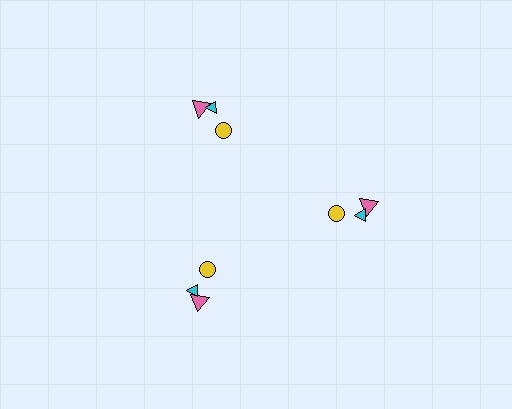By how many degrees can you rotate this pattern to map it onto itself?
The pattern maps onto itself every 120 degrees of rotation.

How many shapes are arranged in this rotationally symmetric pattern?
There are 9 shapes, arranged in 3 groups of 3.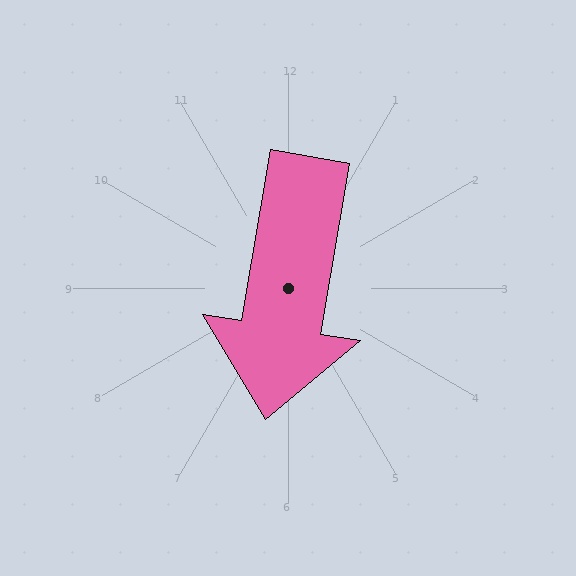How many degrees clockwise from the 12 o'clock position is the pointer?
Approximately 190 degrees.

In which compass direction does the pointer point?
South.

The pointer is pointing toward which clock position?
Roughly 6 o'clock.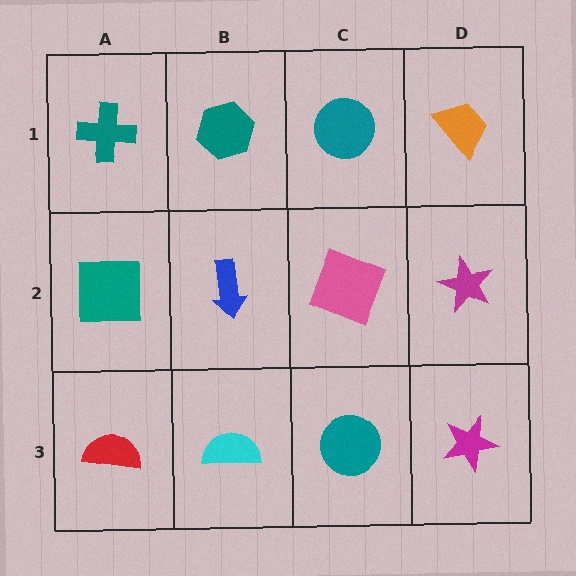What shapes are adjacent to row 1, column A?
A teal square (row 2, column A), a teal hexagon (row 1, column B).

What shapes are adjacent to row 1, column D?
A magenta star (row 2, column D), a teal circle (row 1, column C).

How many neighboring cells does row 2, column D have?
3.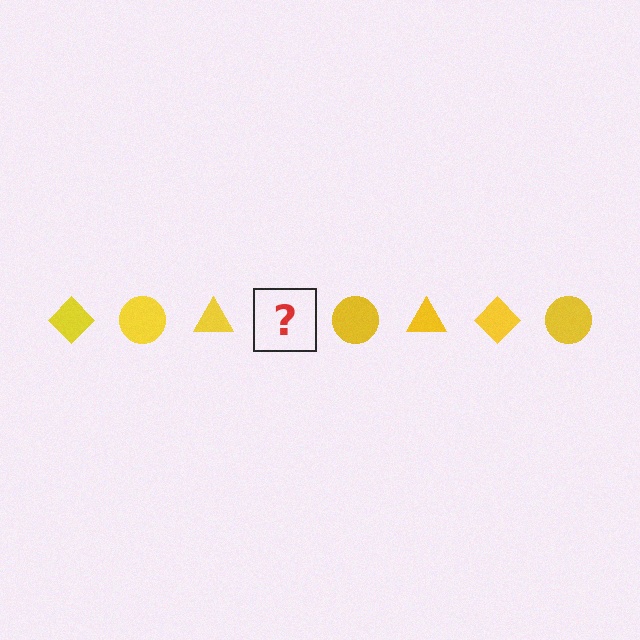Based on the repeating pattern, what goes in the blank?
The blank should be a yellow diamond.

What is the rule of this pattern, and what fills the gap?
The rule is that the pattern cycles through diamond, circle, triangle shapes in yellow. The gap should be filled with a yellow diamond.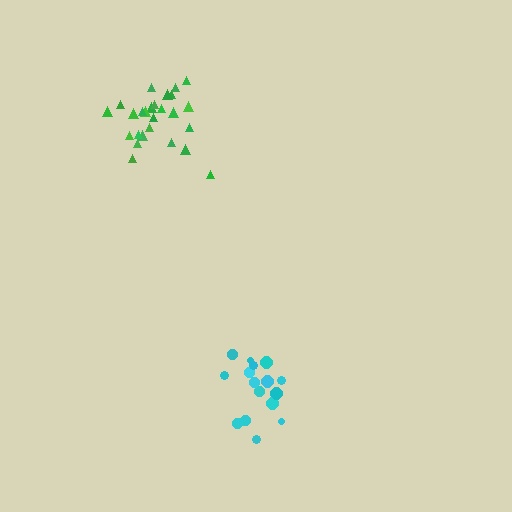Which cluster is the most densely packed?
Green.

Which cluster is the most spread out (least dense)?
Cyan.